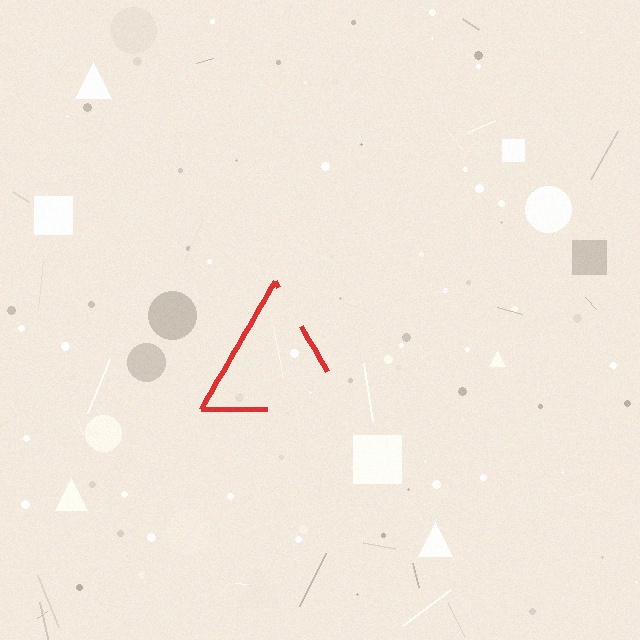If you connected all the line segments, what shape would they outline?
They would outline a triangle.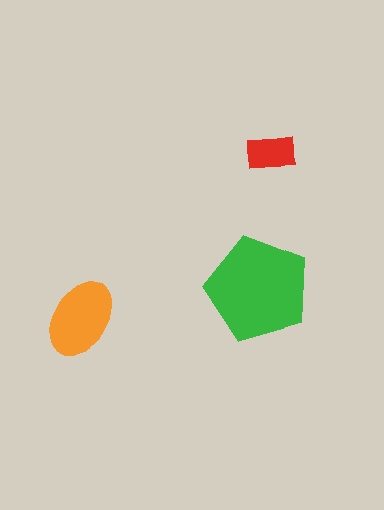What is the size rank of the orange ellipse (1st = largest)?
2nd.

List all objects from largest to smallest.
The green pentagon, the orange ellipse, the red rectangle.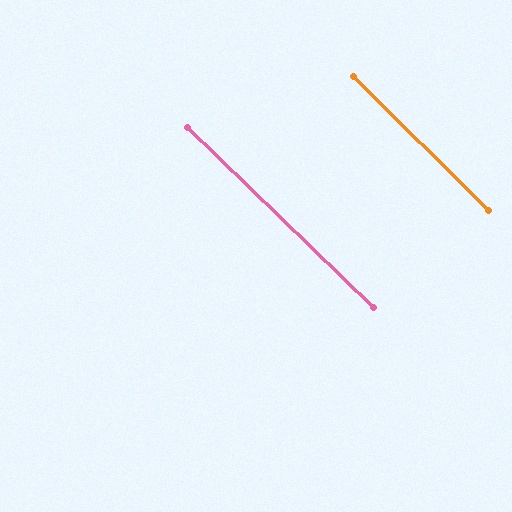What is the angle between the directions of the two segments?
Approximately 1 degree.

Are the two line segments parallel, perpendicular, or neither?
Parallel — their directions differ by only 0.9°.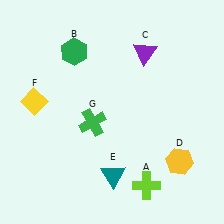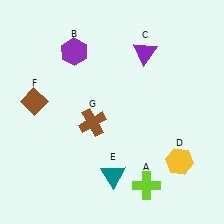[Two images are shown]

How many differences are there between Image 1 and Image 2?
There are 3 differences between the two images.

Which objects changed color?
B changed from green to purple. F changed from yellow to brown. G changed from green to brown.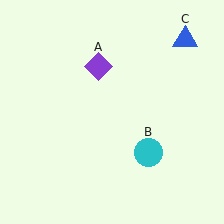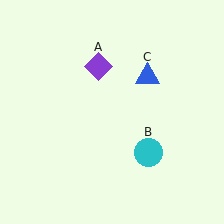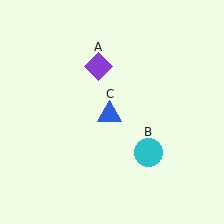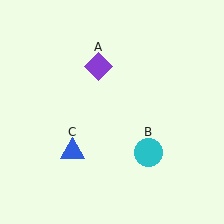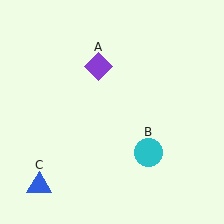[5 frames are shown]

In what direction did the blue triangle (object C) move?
The blue triangle (object C) moved down and to the left.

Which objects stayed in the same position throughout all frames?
Purple diamond (object A) and cyan circle (object B) remained stationary.